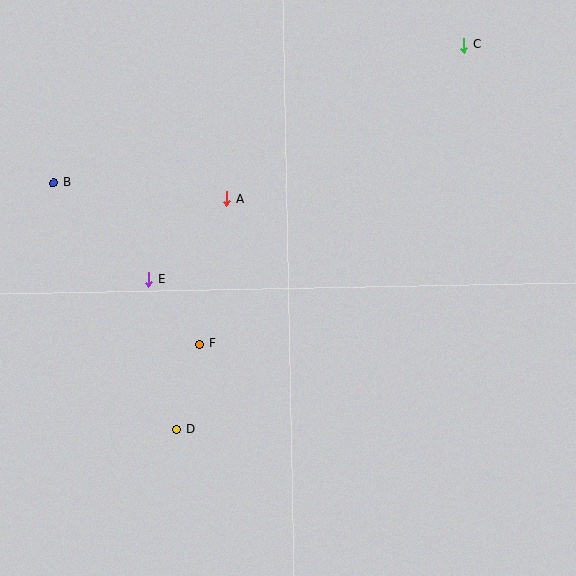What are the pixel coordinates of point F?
Point F is at (200, 344).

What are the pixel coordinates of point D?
Point D is at (176, 429).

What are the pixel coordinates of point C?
Point C is at (464, 45).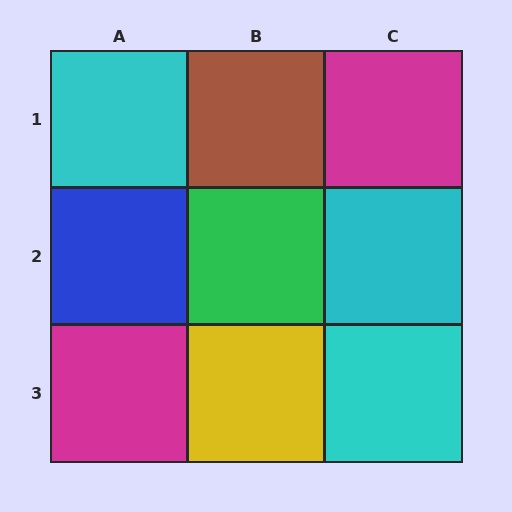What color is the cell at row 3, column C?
Cyan.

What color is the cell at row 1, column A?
Cyan.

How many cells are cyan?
3 cells are cyan.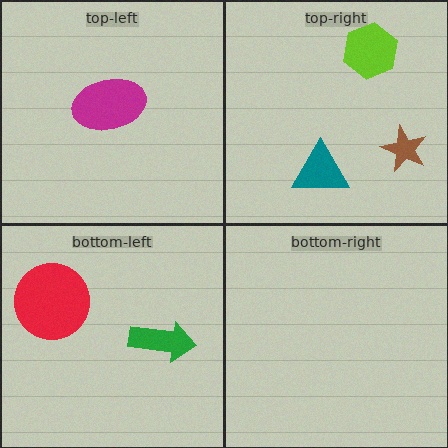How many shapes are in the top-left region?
1.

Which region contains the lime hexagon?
The top-right region.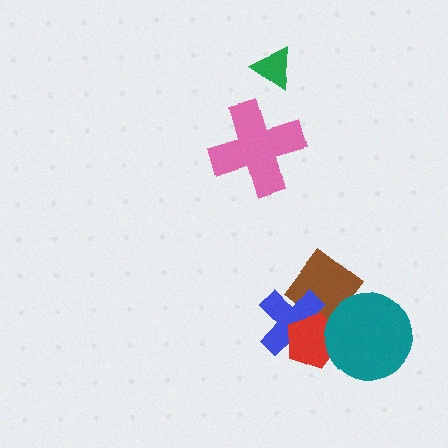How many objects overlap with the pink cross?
0 objects overlap with the pink cross.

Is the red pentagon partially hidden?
Yes, it is partially covered by another shape.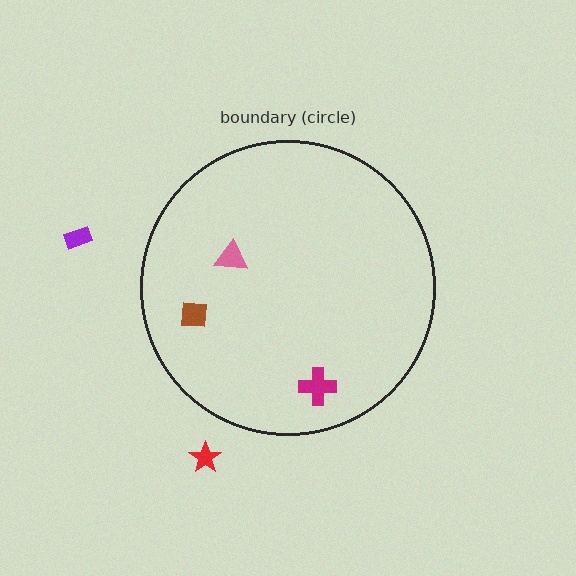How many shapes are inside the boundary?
3 inside, 2 outside.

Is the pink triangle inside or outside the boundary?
Inside.